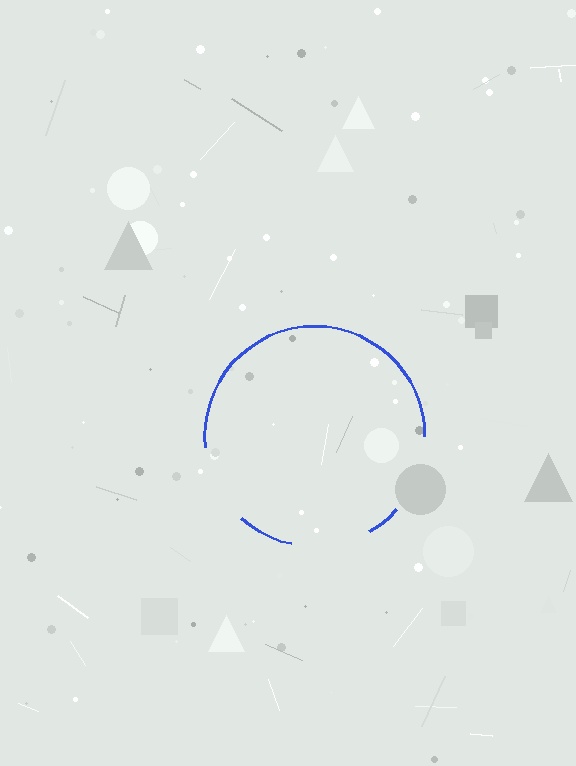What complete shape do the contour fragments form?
The contour fragments form a circle.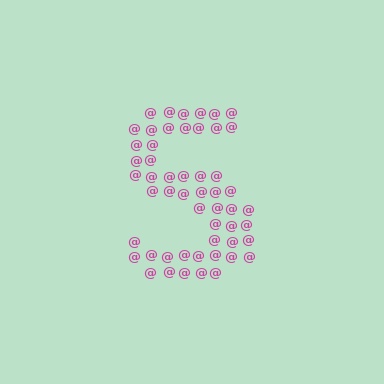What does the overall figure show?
The overall figure shows the letter S.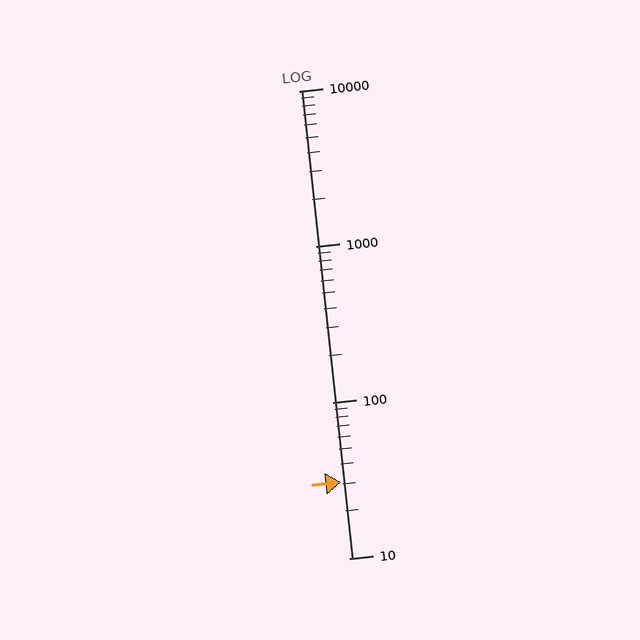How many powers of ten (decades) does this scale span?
The scale spans 3 decades, from 10 to 10000.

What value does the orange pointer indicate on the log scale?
The pointer indicates approximately 31.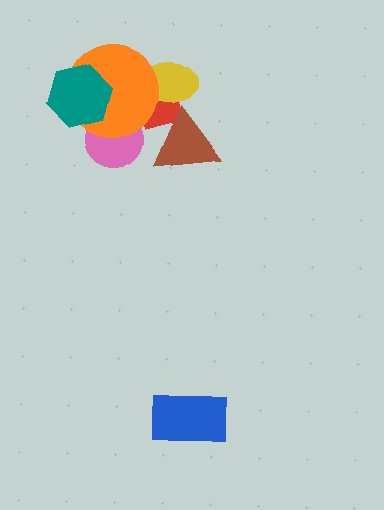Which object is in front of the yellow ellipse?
The orange circle is in front of the yellow ellipse.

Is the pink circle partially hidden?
Yes, it is partially covered by another shape.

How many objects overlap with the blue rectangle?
0 objects overlap with the blue rectangle.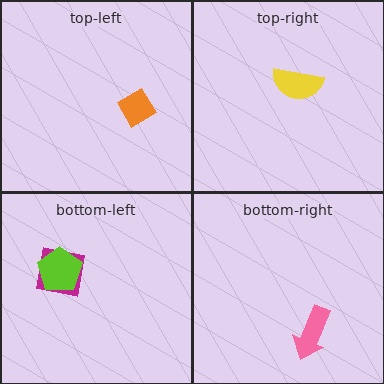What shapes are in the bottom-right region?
The pink arrow.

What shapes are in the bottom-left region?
The magenta square, the lime pentagon.